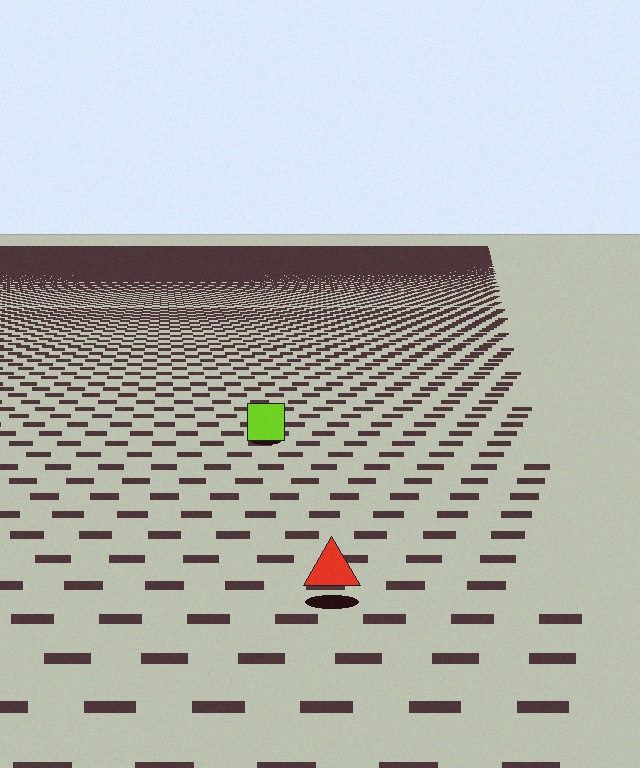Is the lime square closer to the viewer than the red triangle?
No. The red triangle is closer — you can tell from the texture gradient: the ground texture is coarser near it.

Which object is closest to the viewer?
The red triangle is closest. The texture marks near it are larger and more spread out.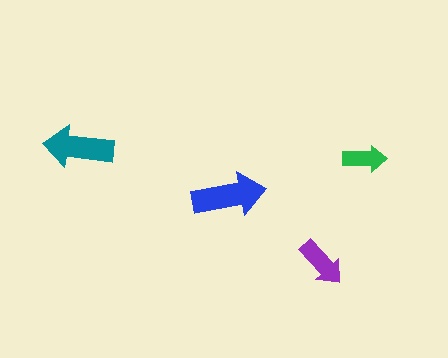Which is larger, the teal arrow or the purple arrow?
The teal one.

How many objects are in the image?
There are 4 objects in the image.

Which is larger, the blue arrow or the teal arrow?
The blue one.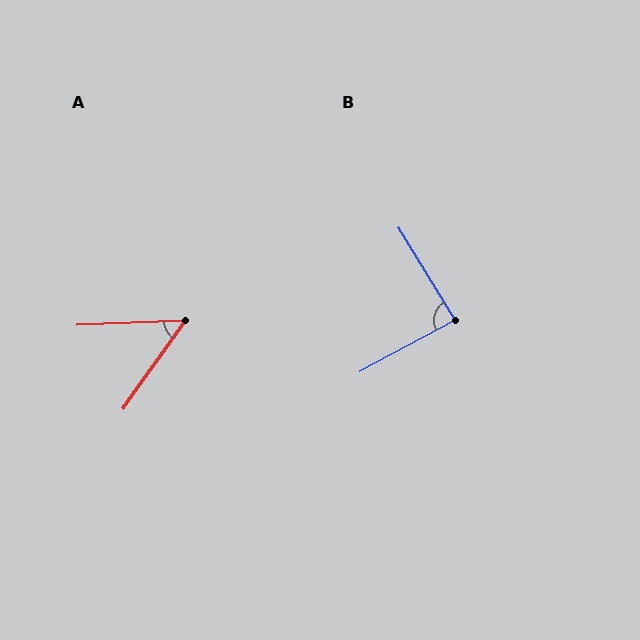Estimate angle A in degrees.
Approximately 52 degrees.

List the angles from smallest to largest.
A (52°), B (87°).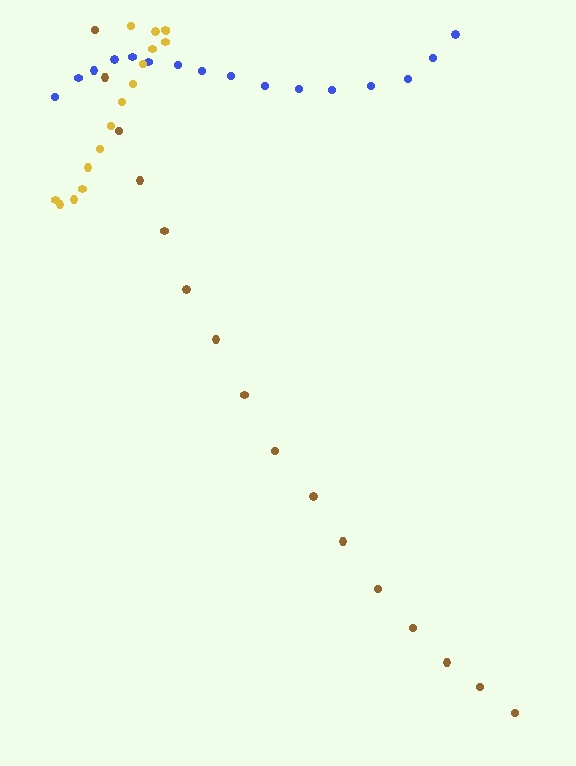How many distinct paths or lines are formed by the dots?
There are 3 distinct paths.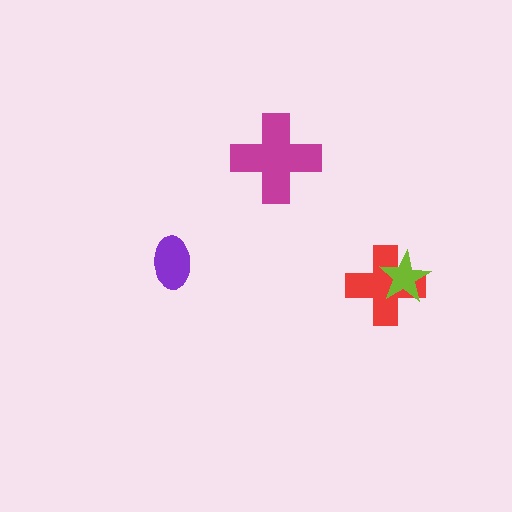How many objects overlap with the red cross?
1 object overlaps with the red cross.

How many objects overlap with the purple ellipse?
0 objects overlap with the purple ellipse.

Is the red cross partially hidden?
Yes, it is partially covered by another shape.